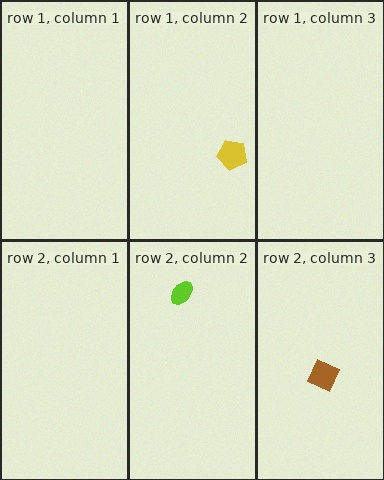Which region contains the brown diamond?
The row 2, column 3 region.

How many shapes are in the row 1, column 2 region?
1.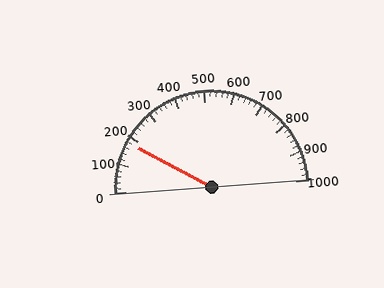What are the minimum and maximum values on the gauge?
The gauge ranges from 0 to 1000.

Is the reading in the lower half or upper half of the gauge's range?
The reading is in the lower half of the range (0 to 1000).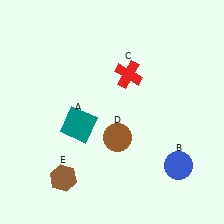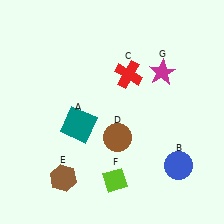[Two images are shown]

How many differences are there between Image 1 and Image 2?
There are 2 differences between the two images.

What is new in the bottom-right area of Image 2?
A lime diamond (F) was added in the bottom-right area of Image 2.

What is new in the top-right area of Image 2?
A magenta star (G) was added in the top-right area of Image 2.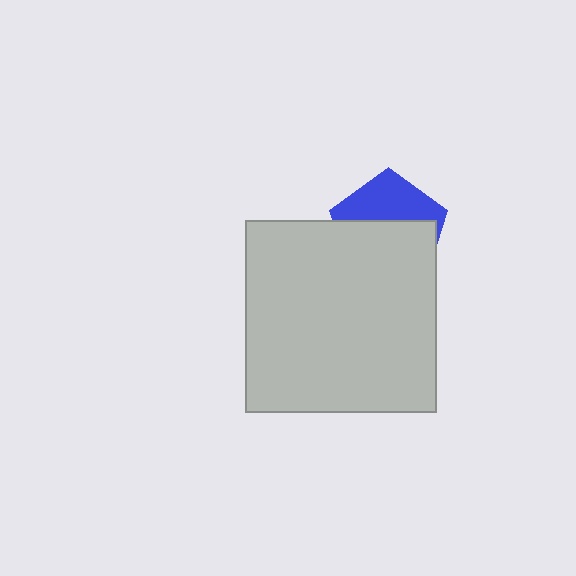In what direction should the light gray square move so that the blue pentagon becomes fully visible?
The light gray square should move down. That is the shortest direction to clear the overlap and leave the blue pentagon fully visible.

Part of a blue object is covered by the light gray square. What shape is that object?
It is a pentagon.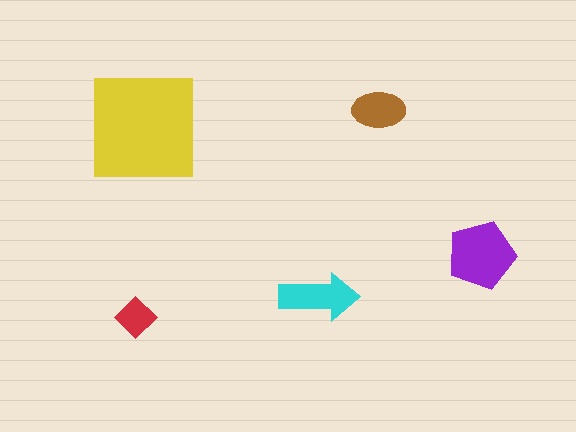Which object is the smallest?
The red diamond.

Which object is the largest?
The yellow square.